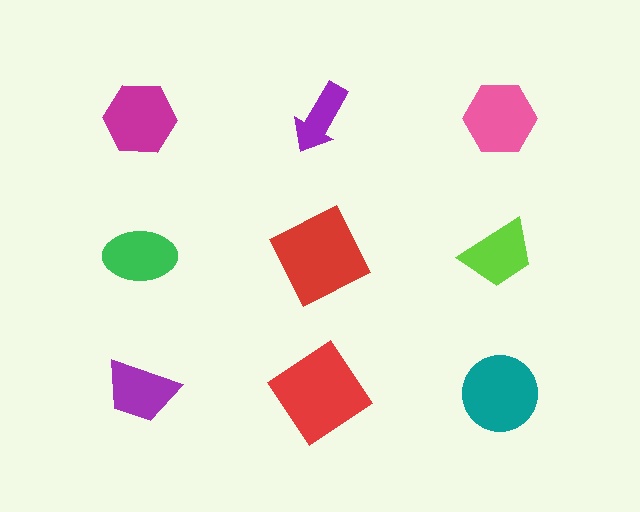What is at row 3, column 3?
A teal circle.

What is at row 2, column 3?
A lime trapezoid.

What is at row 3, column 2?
A red diamond.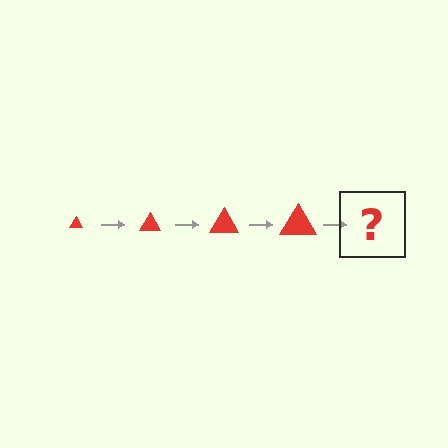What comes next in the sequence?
The next element should be a red triangle, larger than the previous one.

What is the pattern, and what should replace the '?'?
The pattern is that the triangle gets progressively larger each step. The '?' should be a red triangle, larger than the previous one.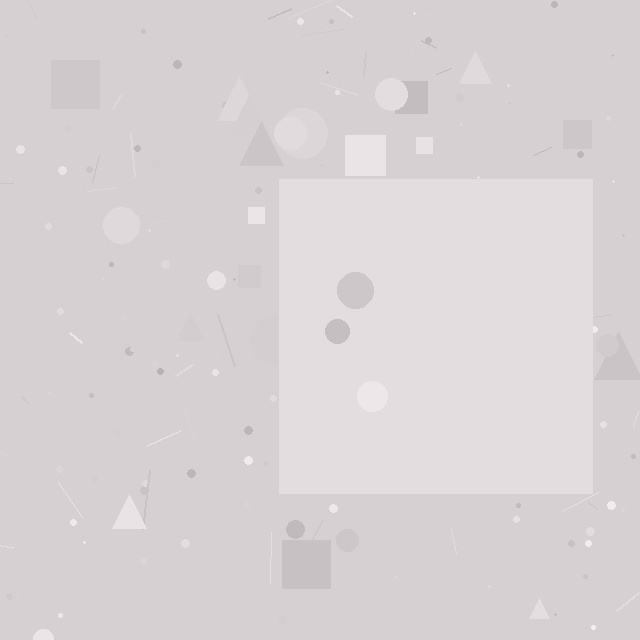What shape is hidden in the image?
A square is hidden in the image.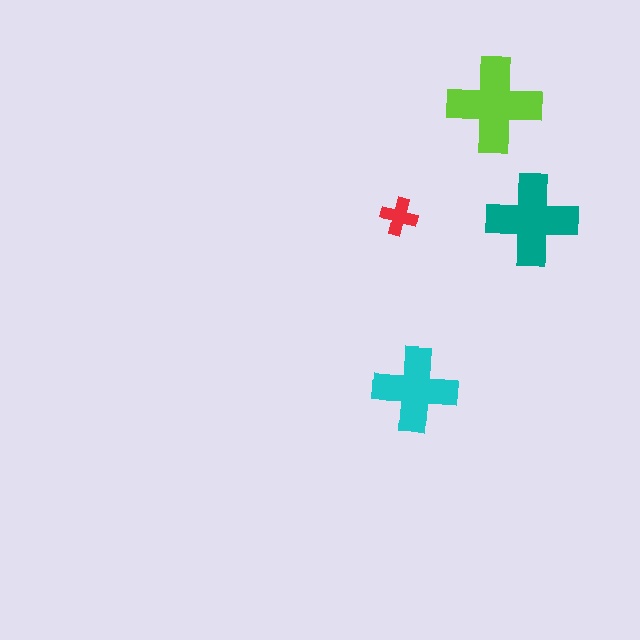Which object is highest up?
The lime cross is topmost.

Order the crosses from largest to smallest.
the lime one, the teal one, the cyan one, the red one.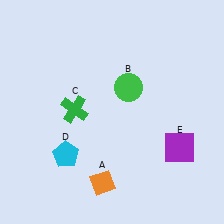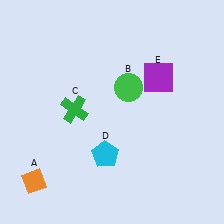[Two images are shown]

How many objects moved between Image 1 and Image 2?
3 objects moved between the two images.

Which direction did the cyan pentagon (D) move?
The cyan pentagon (D) moved right.